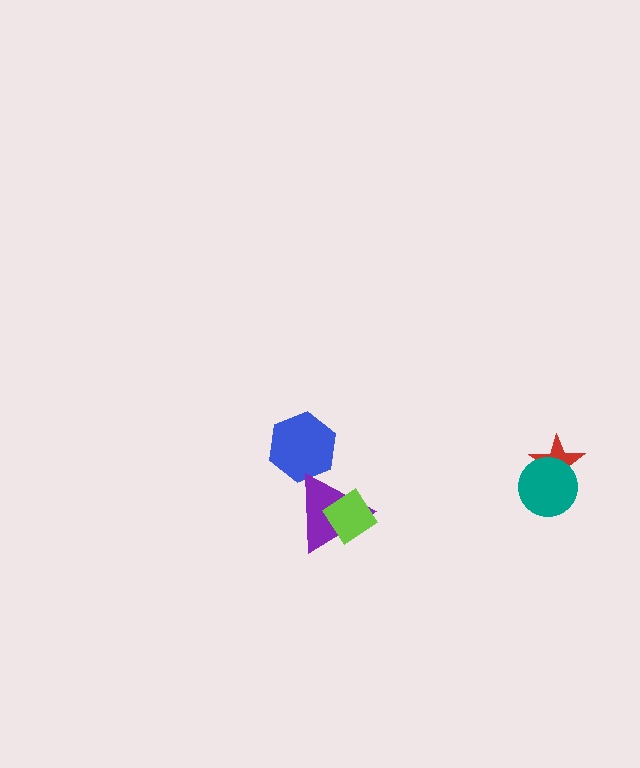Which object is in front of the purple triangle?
The lime diamond is in front of the purple triangle.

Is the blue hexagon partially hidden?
Yes, it is partially covered by another shape.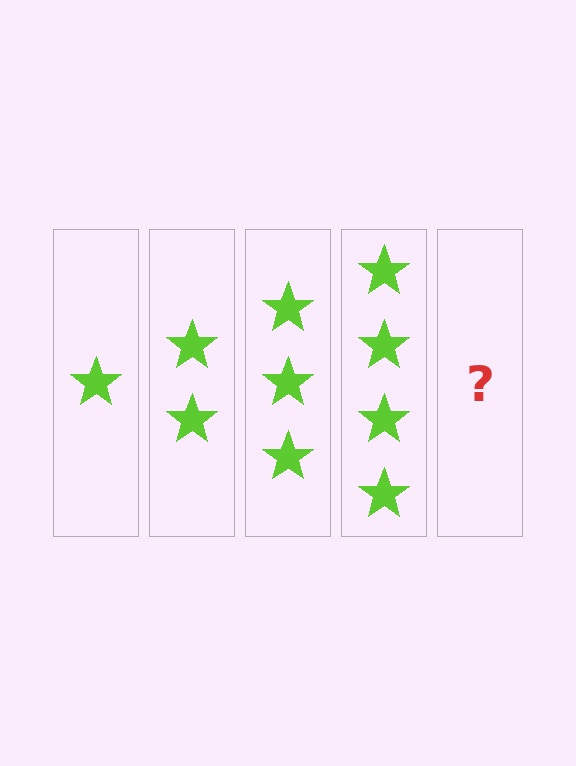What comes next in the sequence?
The next element should be 5 stars.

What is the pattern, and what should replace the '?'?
The pattern is that each step adds one more star. The '?' should be 5 stars.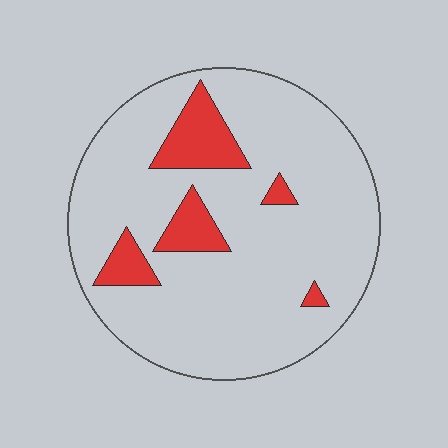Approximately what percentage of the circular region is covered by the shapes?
Approximately 15%.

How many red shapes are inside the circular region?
5.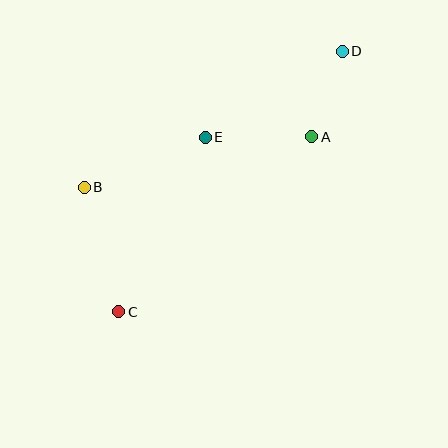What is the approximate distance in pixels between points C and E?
The distance between C and E is approximately 195 pixels.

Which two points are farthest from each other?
Points C and D are farthest from each other.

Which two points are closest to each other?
Points A and D are closest to each other.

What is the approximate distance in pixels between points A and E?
The distance between A and E is approximately 107 pixels.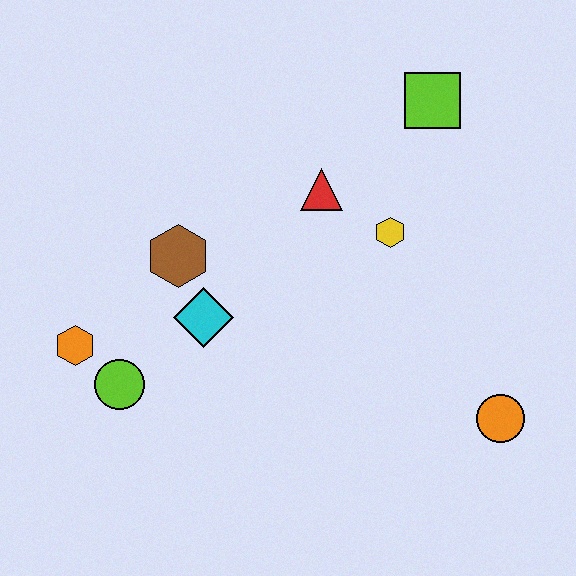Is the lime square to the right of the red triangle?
Yes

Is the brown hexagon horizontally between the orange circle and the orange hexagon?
Yes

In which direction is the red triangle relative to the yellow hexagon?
The red triangle is to the left of the yellow hexagon.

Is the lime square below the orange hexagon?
No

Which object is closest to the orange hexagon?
The lime circle is closest to the orange hexagon.